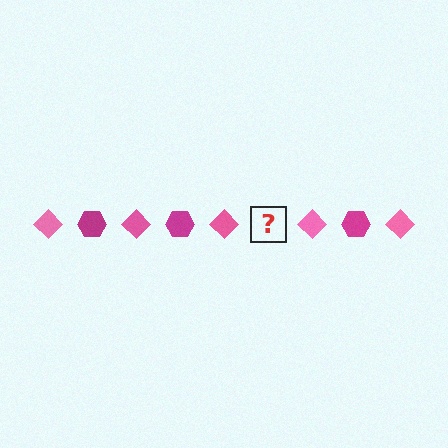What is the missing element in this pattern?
The missing element is a magenta hexagon.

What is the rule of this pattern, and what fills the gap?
The rule is that the pattern alternates between pink diamond and magenta hexagon. The gap should be filled with a magenta hexagon.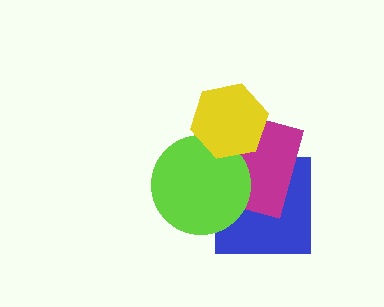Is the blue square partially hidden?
Yes, it is partially covered by another shape.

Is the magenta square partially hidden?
Yes, it is partially covered by another shape.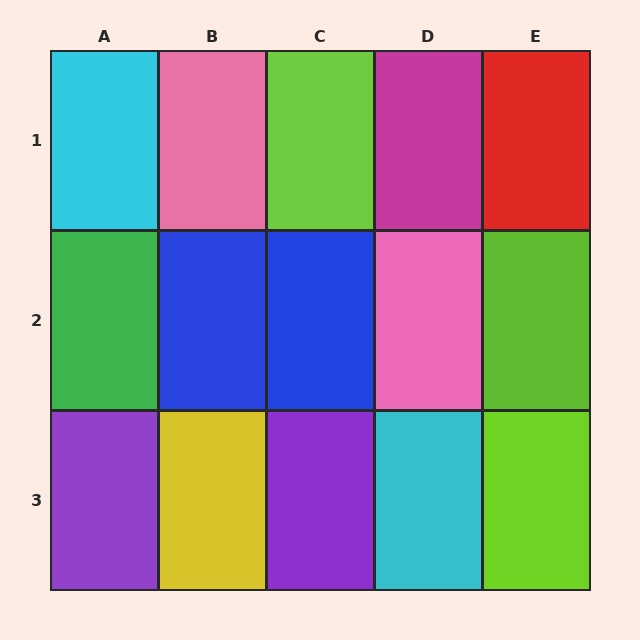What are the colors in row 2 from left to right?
Green, blue, blue, pink, lime.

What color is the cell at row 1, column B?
Pink.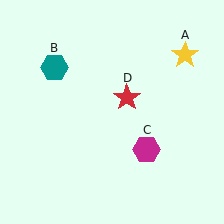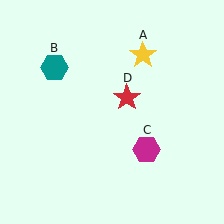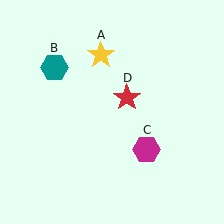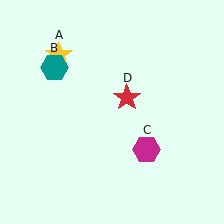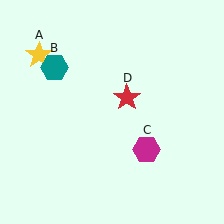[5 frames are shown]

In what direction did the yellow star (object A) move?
The yellow star (object A) moved left.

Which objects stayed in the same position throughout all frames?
Teal hexagon (object B) and magenta hexagon (object C) and red star (object D) remained stationary.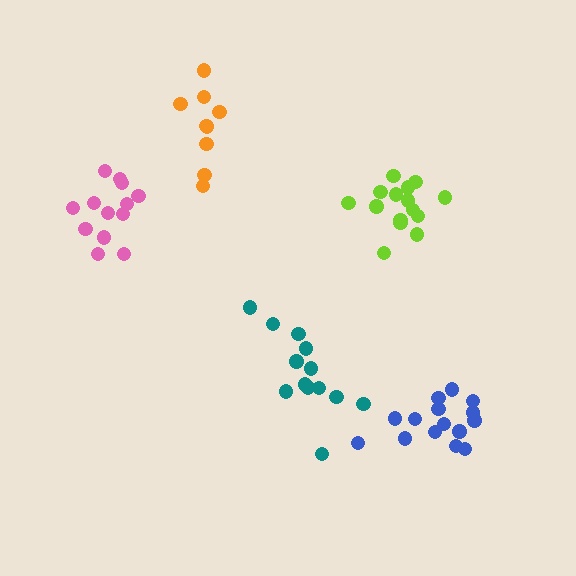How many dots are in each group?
Group 1: 15 dots, Group 2: 15 dots, Group 3: 9 dots, Group 4: 13 dots, Group 5: 13 dots (65 total).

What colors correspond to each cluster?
The clusters are colored: lime, blue, orange, teal, pink.